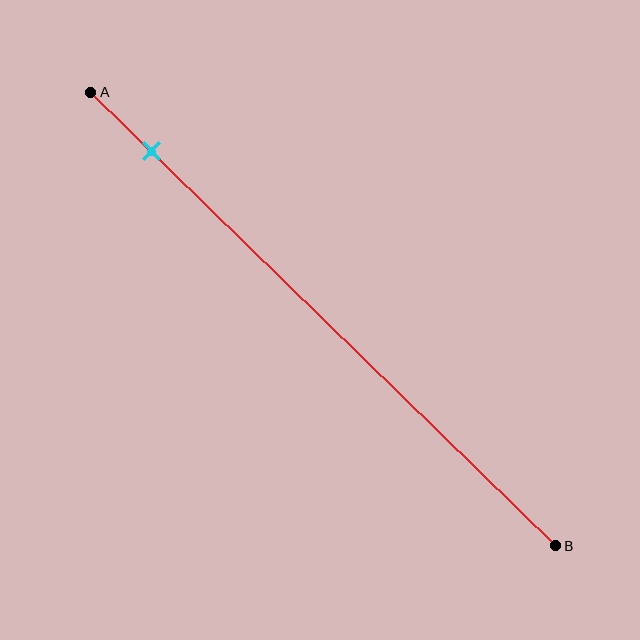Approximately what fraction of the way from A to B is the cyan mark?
The cyan mark is approximately 15% of the way from A to B.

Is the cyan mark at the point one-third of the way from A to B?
No, the mark is at about 15% from A, not at the 33% one-third point.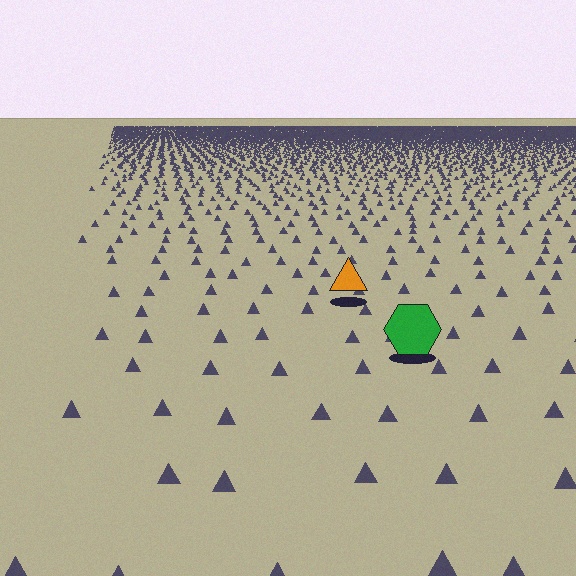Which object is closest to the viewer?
The green hexagon is closest. The texture marks near it are larger and more spread out.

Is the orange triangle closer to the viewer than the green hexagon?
No. The green hexagon is closer — you can tell from the texture gradient: the ground texture is coarser near it.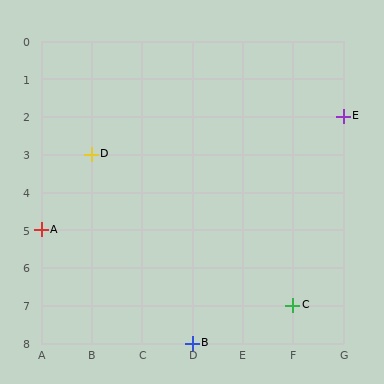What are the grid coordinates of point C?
Point C is at grid coordinates (F, 7).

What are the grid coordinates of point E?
Point E is at grid coordinates (G, 2).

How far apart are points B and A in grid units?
Points B and A are 3 columns and 3 rows apart (about 4.2 grid units diagonally).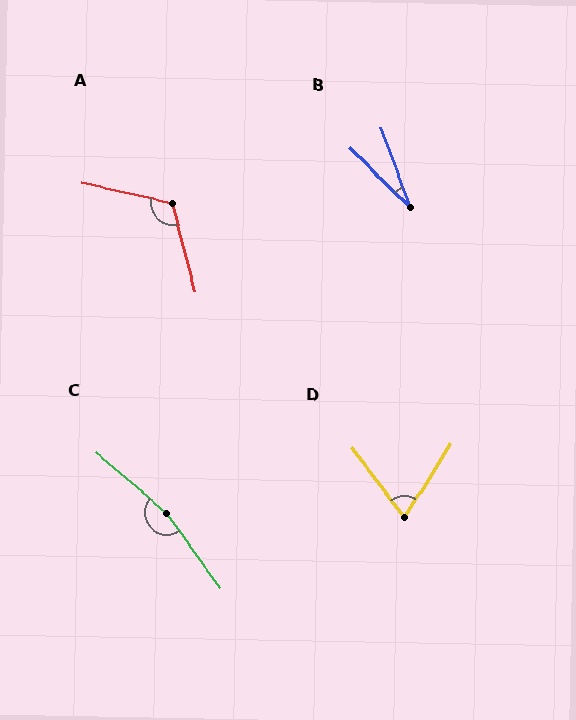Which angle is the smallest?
B, at approximately 25 degrees.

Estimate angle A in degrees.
Approximately 117 degrees.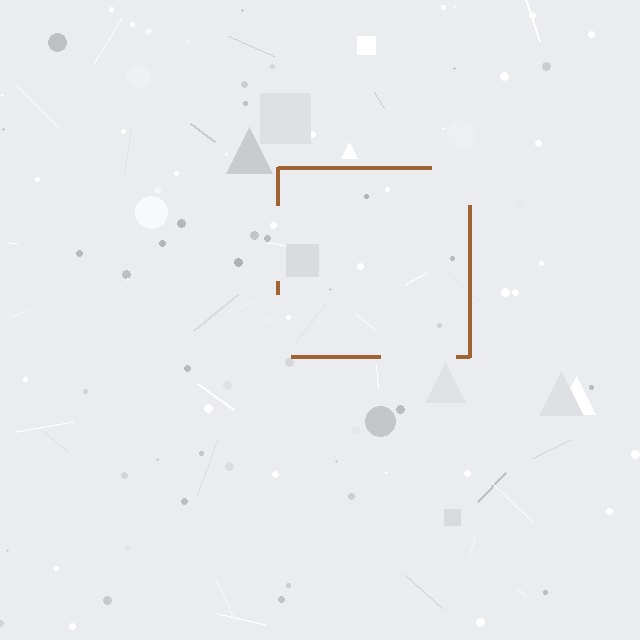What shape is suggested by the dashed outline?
The dashed outline suggests a square.